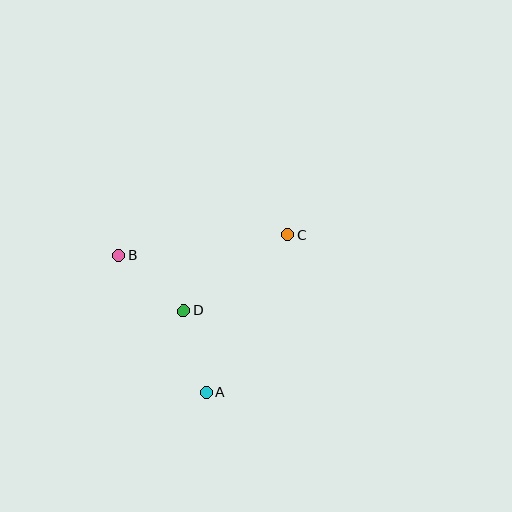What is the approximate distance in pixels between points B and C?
The distance between B and C is approximately 170 pixels.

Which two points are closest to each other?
Points A and D are closest to each other.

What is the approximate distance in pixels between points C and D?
The distance between C and D is approximately 128 pixels.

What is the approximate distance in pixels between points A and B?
The distance between A and B is approximately 163 pixels.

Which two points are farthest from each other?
Points A and C are farthest from each other.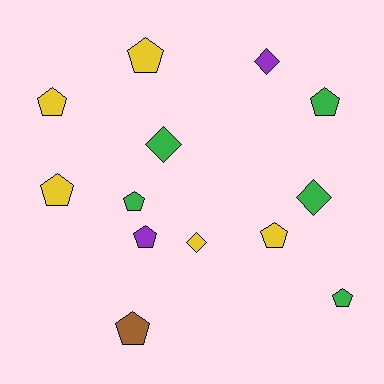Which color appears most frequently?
Green, with 5 objects.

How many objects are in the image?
There are 13 objects.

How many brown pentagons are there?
There is 1 brown pentagon.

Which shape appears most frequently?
Pentagon, with 9 objects.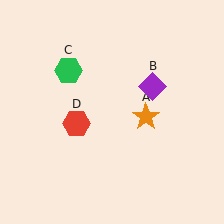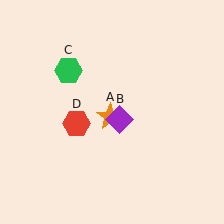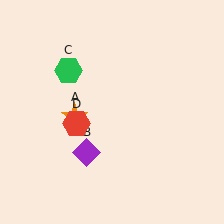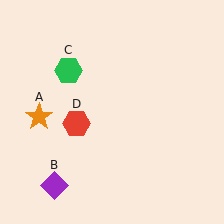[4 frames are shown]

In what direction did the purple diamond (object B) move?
The purple diamond (object B) moved down and to the left.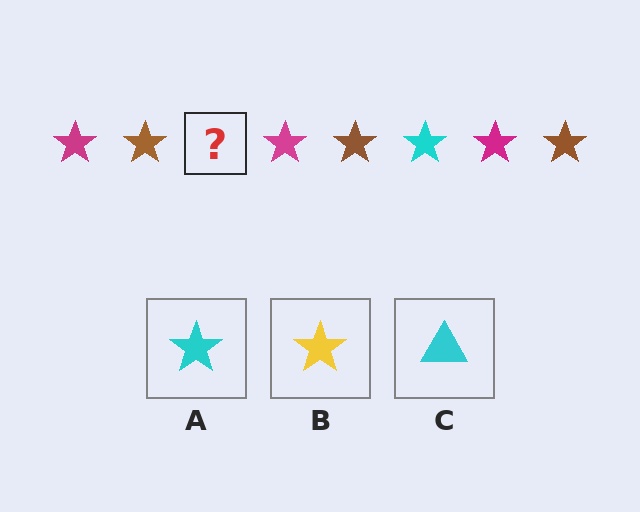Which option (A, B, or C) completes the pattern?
A.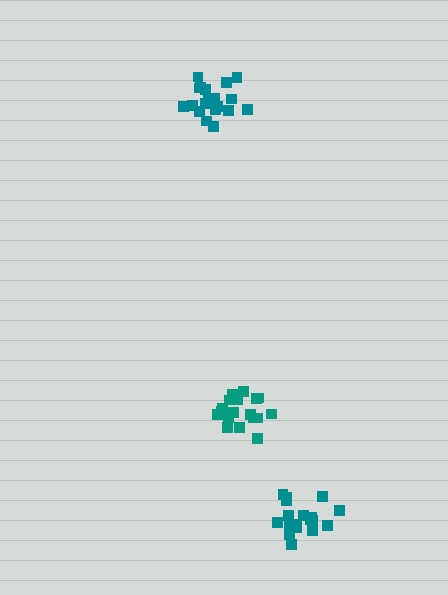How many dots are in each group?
Group 1: 18 dots, Group 2: 18 dots, Group 3: 19 dots (55 total).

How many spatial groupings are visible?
There are 3 spatial groupings.